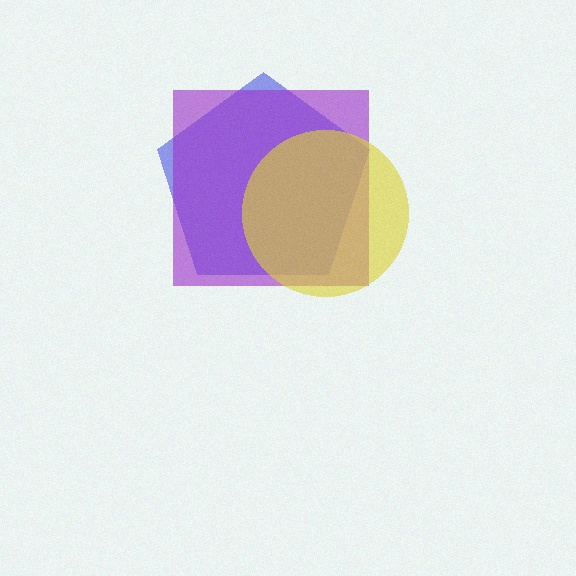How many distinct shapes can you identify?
There are 3 distinct shapes: a blue pentagon, a purple square, a yellow circle.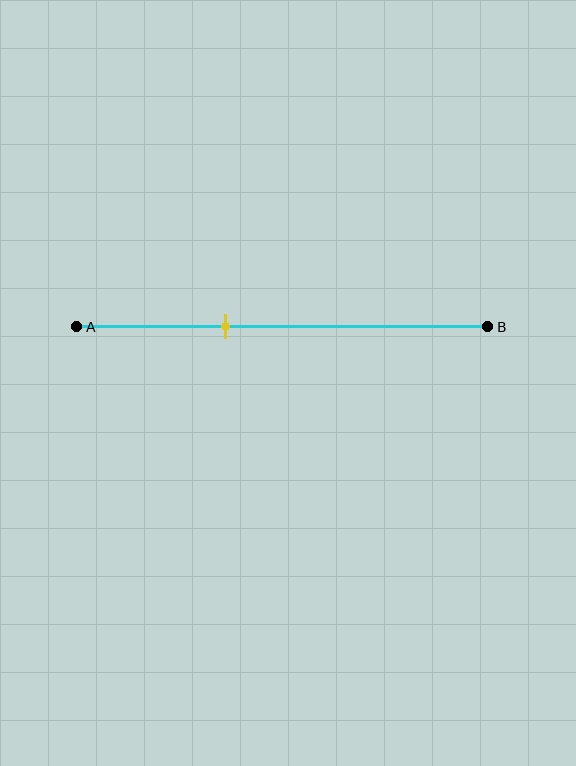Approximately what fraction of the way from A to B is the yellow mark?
The yellow mark is approximately 35% of the way from A to B.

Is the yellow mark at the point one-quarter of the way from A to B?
No, the mark is at about 35% from A, not at the 25% one-quarter point.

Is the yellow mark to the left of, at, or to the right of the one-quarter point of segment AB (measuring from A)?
The yellow mark is to the right of the one-quarter point of segment AB.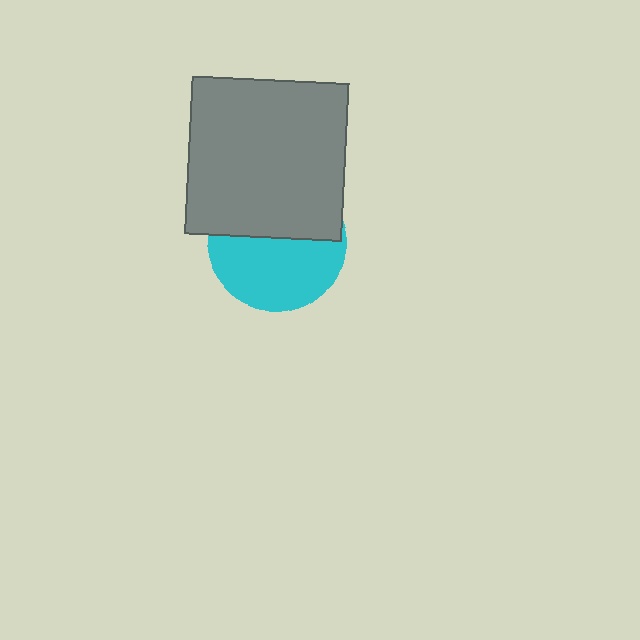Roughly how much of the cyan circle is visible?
About half of it is visible (roughly 53%).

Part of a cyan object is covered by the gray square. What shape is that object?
It is a circle.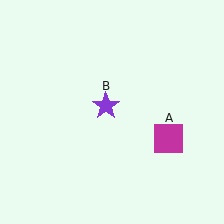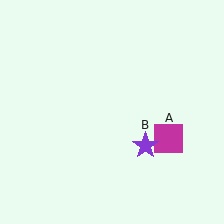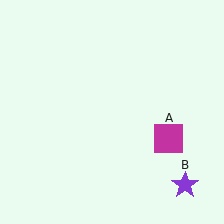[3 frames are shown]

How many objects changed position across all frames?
1 object changed position: purple star (object B).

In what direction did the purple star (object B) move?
The purple star (object B) moved down and to the right.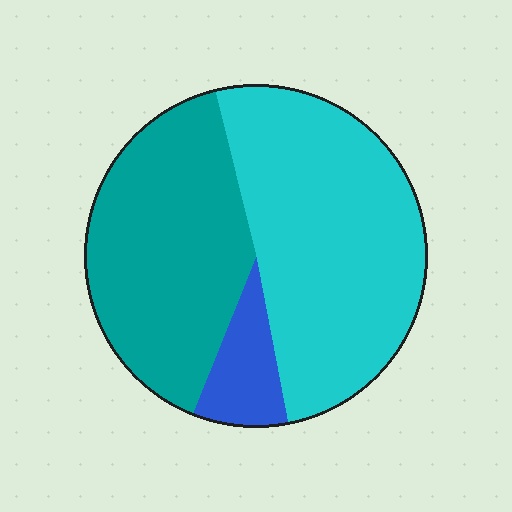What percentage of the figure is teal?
Teal takes up about two fifths (2/5) of the figure.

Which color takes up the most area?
Cyan, at roughly 50%.